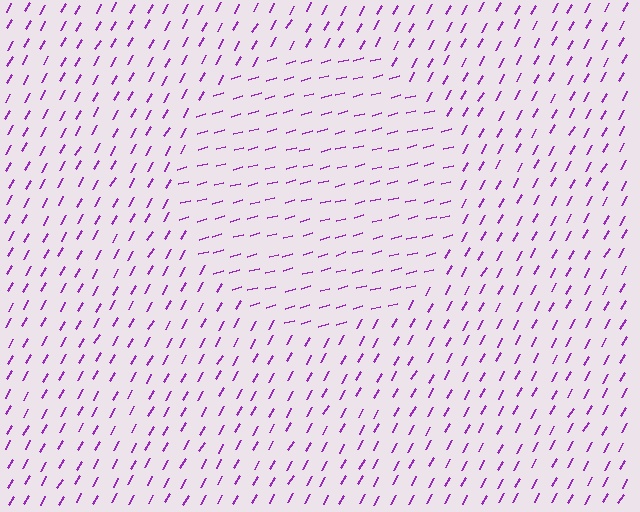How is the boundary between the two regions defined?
The boundary is defined purely by a change in line orientation (approximately 45 degrees difference). All lines are the same color and thickness.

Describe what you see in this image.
The image is filled with small purple line segments. A circle region in the image has lines oriented differently from the surrounding lines, creating a visible texture boundary.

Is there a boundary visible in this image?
Yes, there is a texture boundary formed by a change in line orientation.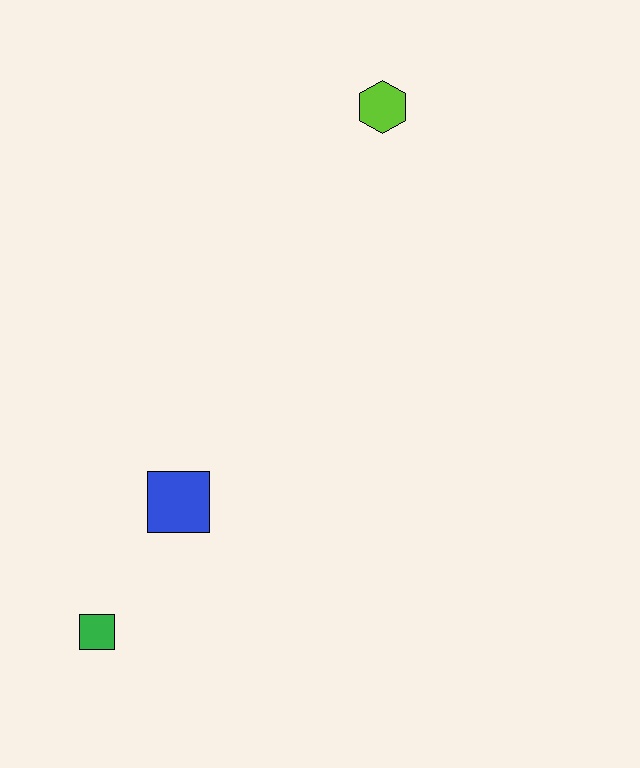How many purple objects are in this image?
There are no purple objects.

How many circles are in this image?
There are no circles.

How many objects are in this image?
There are 3 objects.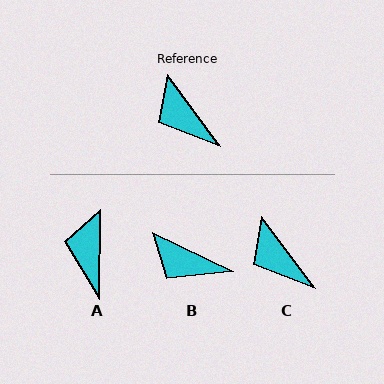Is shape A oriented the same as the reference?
No, it is off by about 38 degrees.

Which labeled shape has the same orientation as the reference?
C.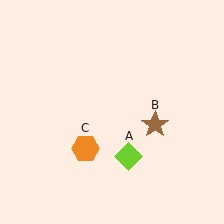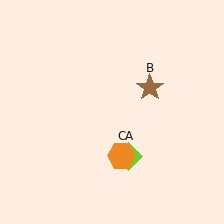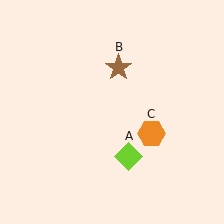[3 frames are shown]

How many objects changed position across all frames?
2 objects changed position: brown star (object B), orange hexagon (object C).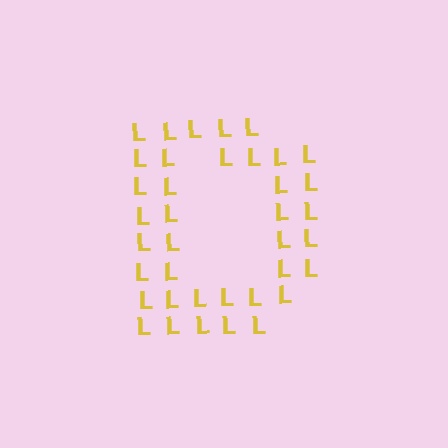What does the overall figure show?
The overall figure shows the letter D.